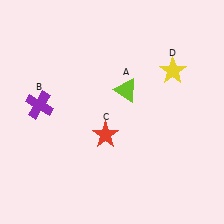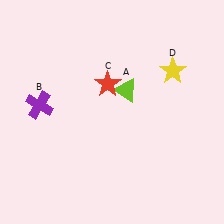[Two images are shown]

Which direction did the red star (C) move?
The red star (C) moved up.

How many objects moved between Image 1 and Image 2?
1 object moved between the two images.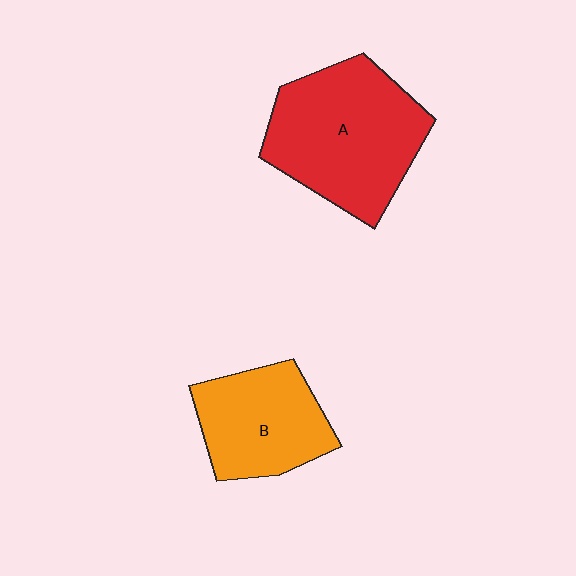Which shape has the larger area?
Shape A (red).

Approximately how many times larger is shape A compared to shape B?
Approximately 1.5 times.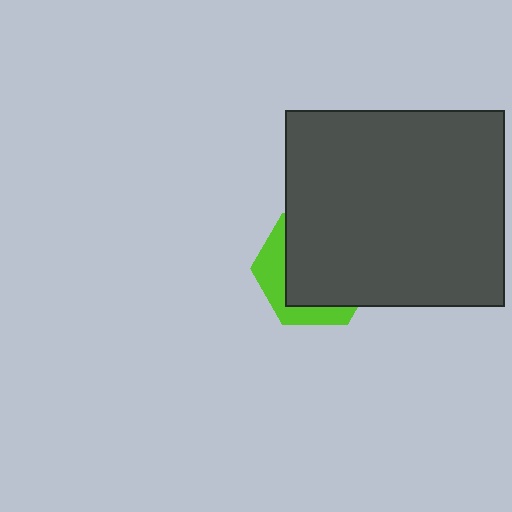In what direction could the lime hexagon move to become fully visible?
The lime hexagon could move toward the lower-left. That would shift it out from behind the dark gray rectangle entirely.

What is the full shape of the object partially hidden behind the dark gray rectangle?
The partially hidden object is a lime hexagon.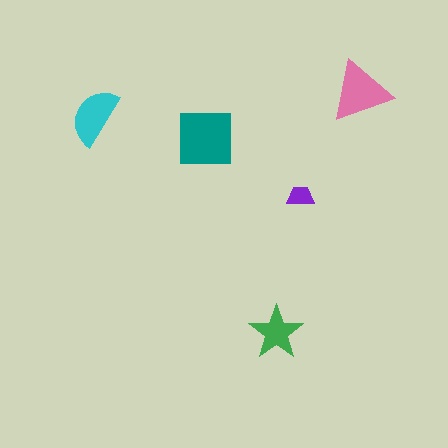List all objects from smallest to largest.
The purple trapezoid, the green star, the cyan semicircle, the pink triangle, the teal square.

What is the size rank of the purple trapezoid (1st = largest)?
5th.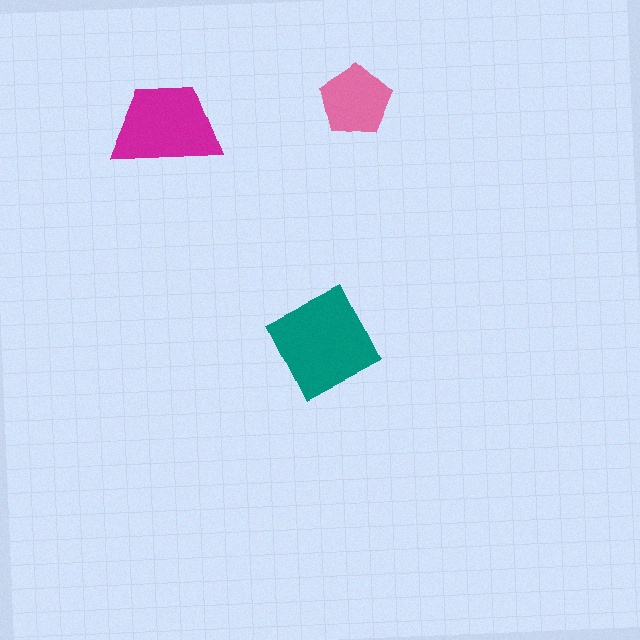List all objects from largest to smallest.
The teal square, the magenta trapezoid, the pink pentagon.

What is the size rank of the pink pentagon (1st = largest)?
3rd.